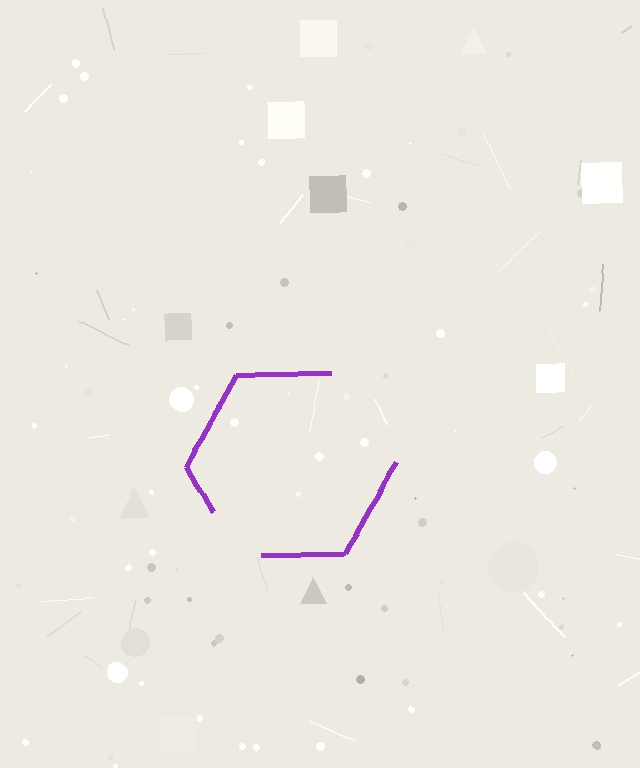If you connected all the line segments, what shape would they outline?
They would outline a hexagon.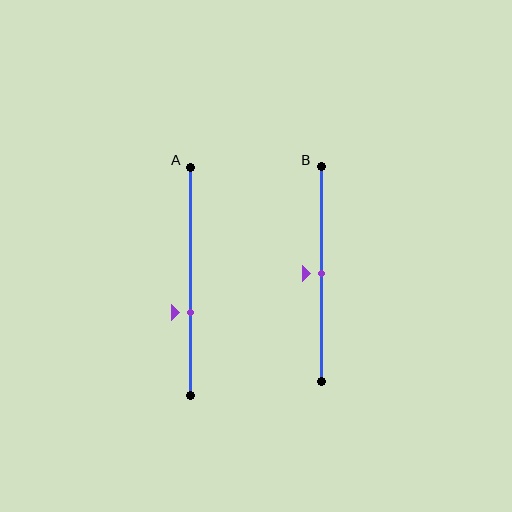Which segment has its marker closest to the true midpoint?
Segment B has its marker closest to the true midpoint.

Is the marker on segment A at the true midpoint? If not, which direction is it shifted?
No, the marker on segment A is shifted downward by about 13% of the segment length.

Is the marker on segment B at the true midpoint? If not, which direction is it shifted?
Yes, the marker on segment B is at the true midpoint.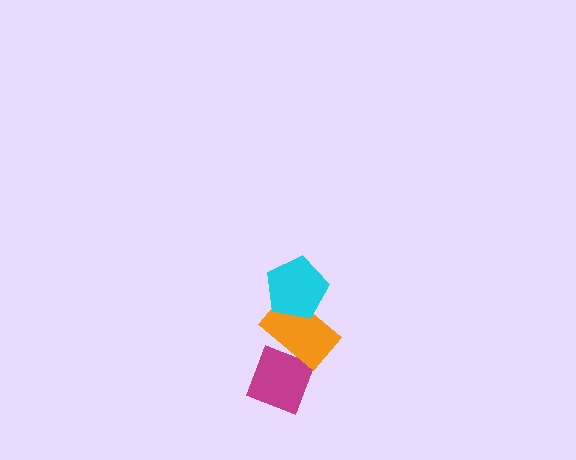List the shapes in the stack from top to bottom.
From top to bottom: the cyan pentagon, the orange rectangle, the magenta diamond.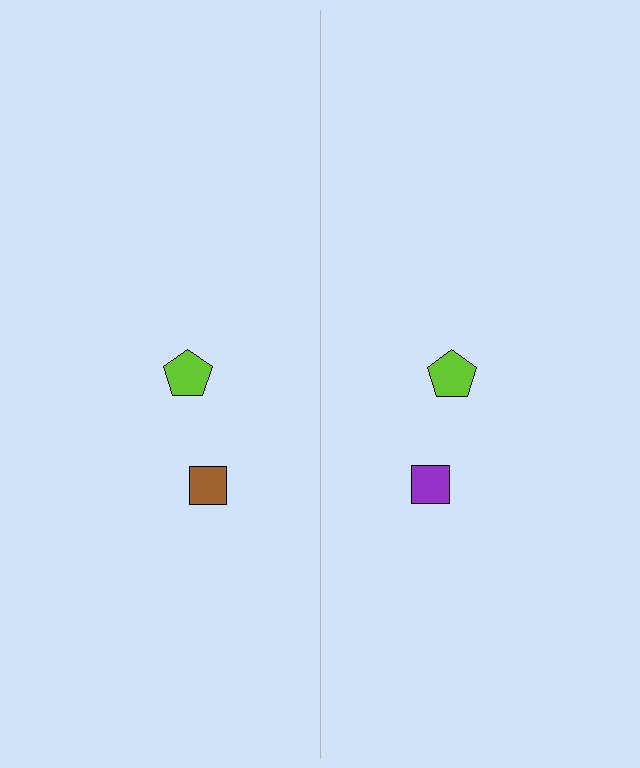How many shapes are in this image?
There are 4 shapes in this image.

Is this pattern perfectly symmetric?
No, the pattern is not perfectly symmetric. The purple square on the right side breaks the symmetry — its mirror counterpart is brown.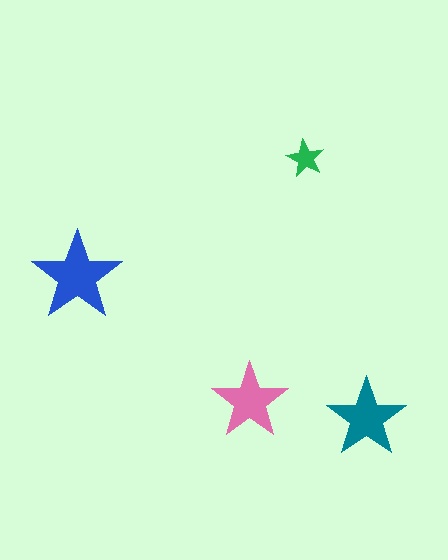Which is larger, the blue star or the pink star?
The blue one.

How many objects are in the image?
There are 4 objects in the image.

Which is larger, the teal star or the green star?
The teal one.